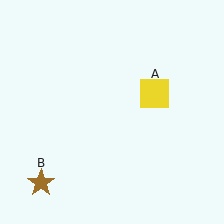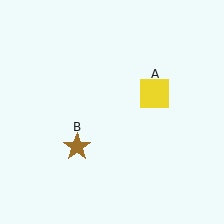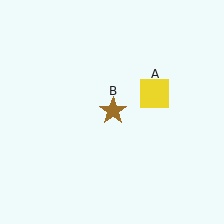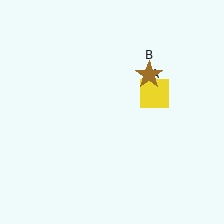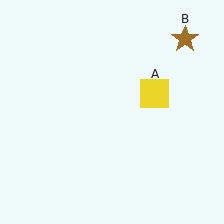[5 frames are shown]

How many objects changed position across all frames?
1 object changed position: brown star (object B).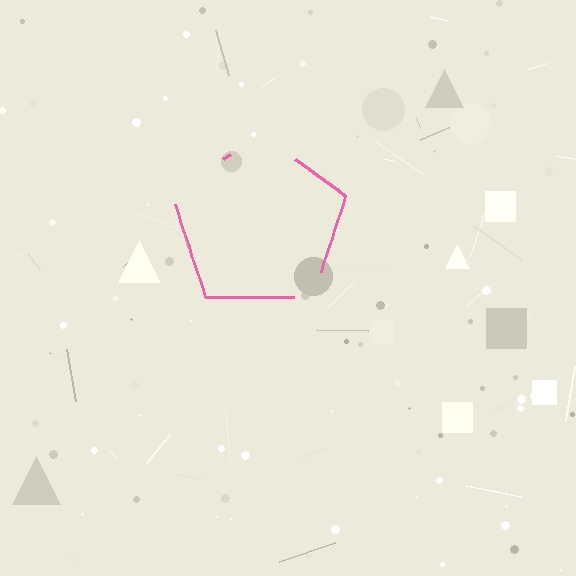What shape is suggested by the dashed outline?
The dashed outline suggests a pentagon.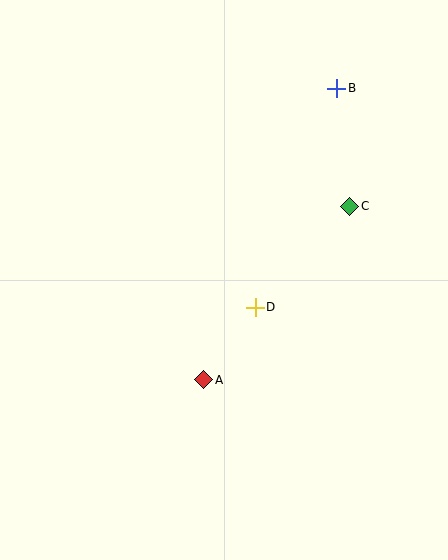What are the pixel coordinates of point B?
Point B is at (337, 88).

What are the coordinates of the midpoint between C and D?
The midpoint between C and D is at (303, 257).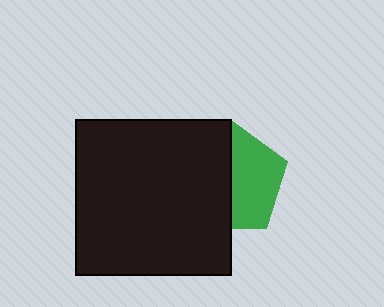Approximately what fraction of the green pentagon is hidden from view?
Roughly 50% of the green pentagon is hidden behind the black square.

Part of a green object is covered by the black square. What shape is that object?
It is a pentagon.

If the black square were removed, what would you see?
You would see the complete green pentagon.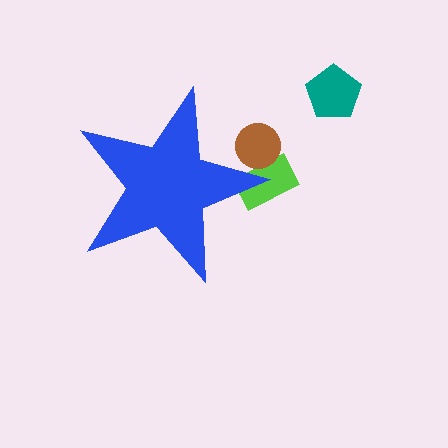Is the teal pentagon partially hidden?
No, the teal pentagon is fully visible.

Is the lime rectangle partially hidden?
Yes, the lime rectangle is partially hidden behind the blue star.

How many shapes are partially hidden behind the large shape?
2 shapes are partially hidden.